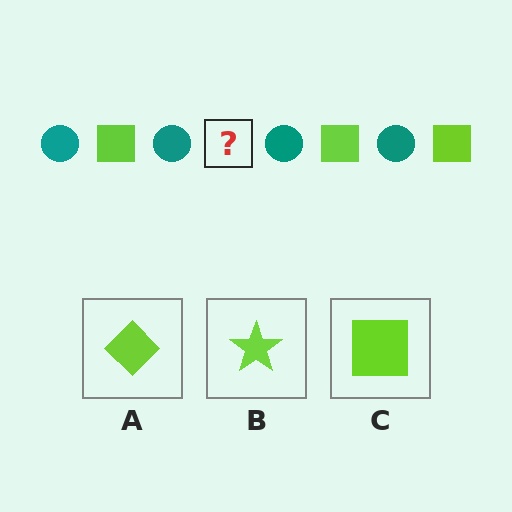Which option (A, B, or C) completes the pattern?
C.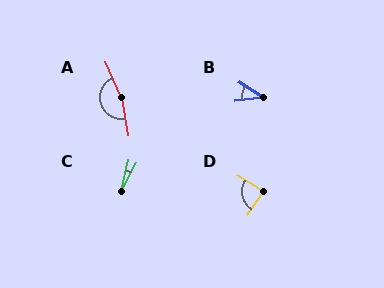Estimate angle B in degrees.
Approximately 39 degrees.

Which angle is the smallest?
C, at approximately 16 degrees.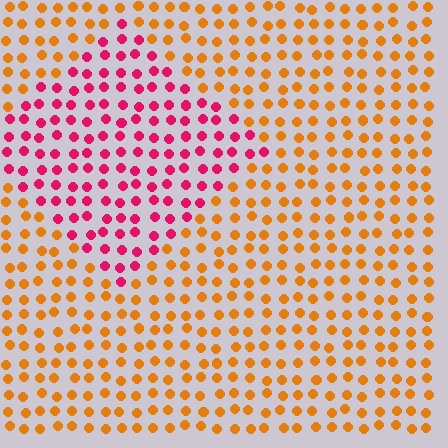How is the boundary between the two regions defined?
The boundary is defined purely by a slight shift in hue (about 57 degrees). Spacing, size, and orientation are identical on both sides.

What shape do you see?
I see a diamond.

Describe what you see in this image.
The image is filled with small orange elements in a uniform arrangement. A diamond-shaped region is visible where the elements are tinted to a slightly different hue, forming a subtle color boundary.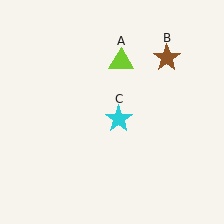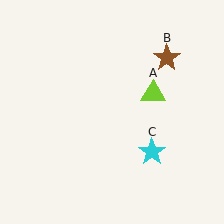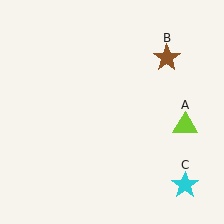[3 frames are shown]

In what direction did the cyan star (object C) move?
The cyan star (object C) moved down and to the right.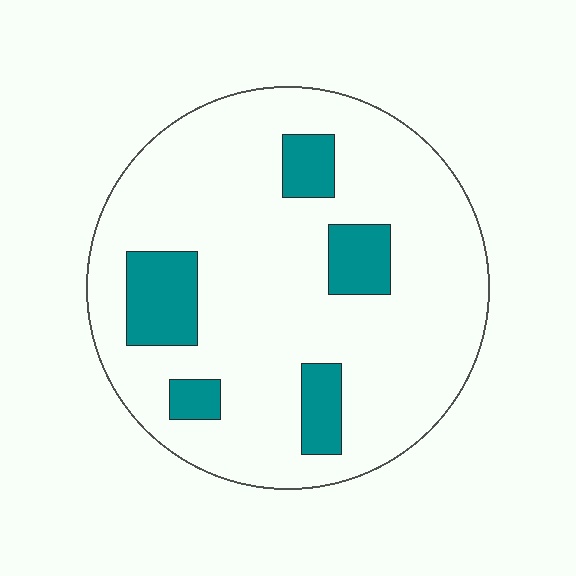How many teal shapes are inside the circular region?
5.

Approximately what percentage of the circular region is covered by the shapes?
Approximately 15%.